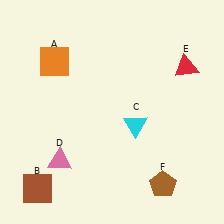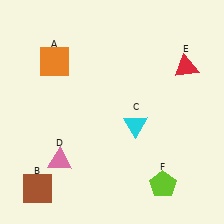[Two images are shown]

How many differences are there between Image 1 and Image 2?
There is 1 difference between the two images.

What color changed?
The pentagon (F) changed from brown in Image 1 to lime in Image 2.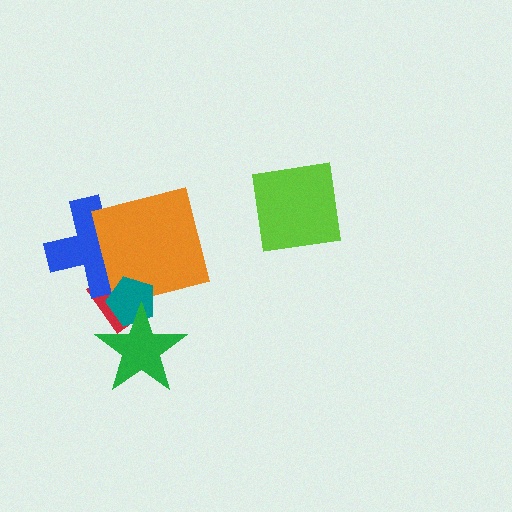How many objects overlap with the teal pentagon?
4 objects overlap with the teal pentagon.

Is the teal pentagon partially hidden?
Yes, it is partially covered by another shape.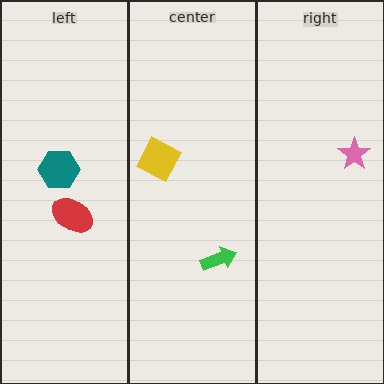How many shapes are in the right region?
1.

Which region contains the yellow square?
The center region.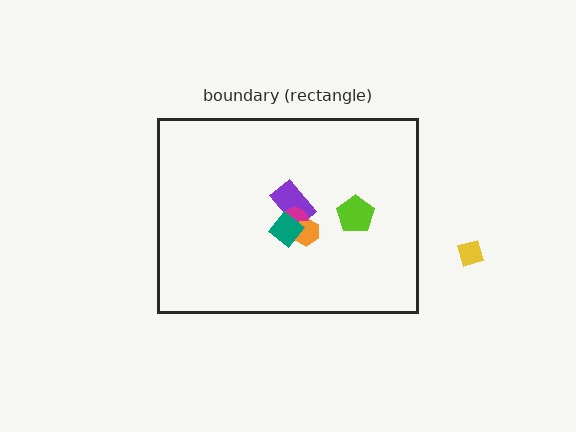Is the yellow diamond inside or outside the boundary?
Outside.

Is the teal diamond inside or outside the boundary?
Inside.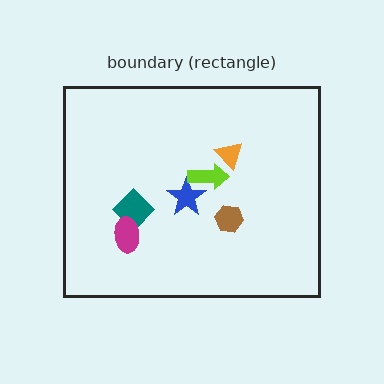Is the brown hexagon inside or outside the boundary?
Inside.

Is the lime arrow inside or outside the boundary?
Inside.